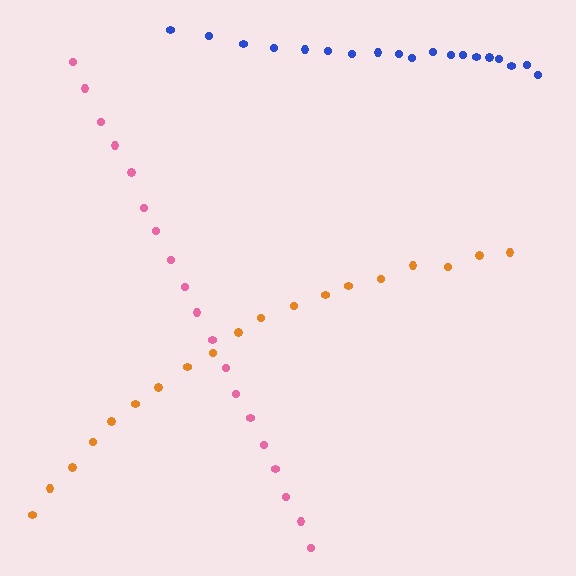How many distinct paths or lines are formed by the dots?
There are 3 distinct paths.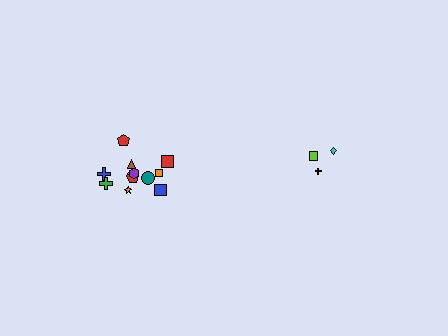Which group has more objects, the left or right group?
The left group.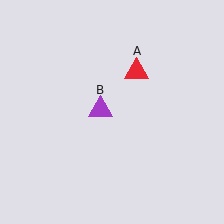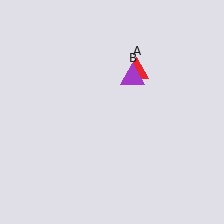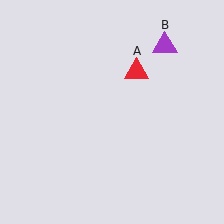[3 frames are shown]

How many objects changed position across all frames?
1 object changed position: purple triangle (object B).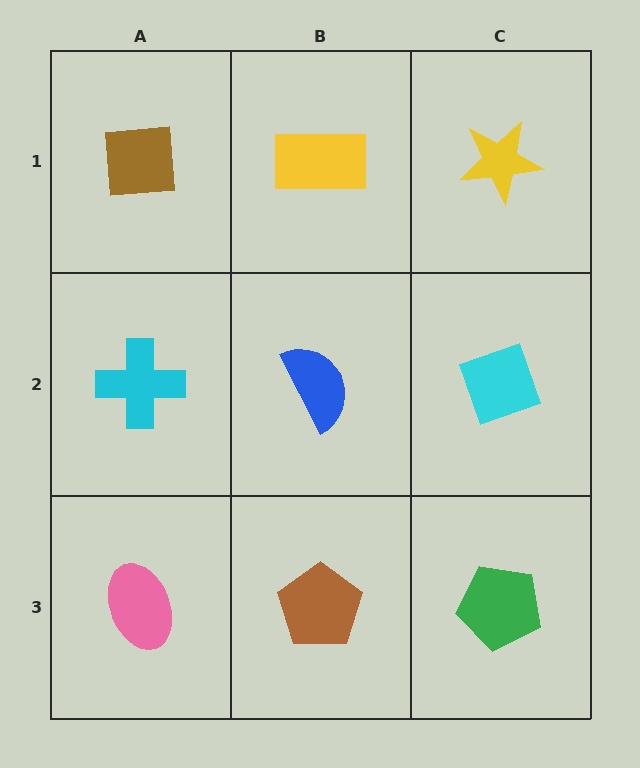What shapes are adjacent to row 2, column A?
A brown square (row 1, column A), a pink ellipse (row 3, column A), a blue semicircle (row 2, column B).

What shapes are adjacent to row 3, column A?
A cyan cross (row 2, column A), a brown pentagon (row 3, column B).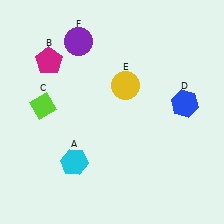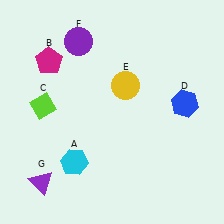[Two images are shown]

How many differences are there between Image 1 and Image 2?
There is 1 difference between the two images.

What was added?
A purple triangle (G) was added in Image 2.